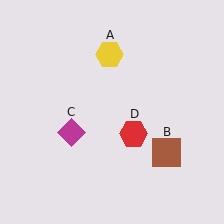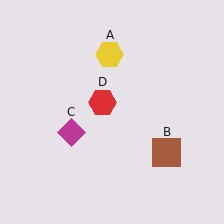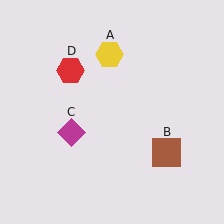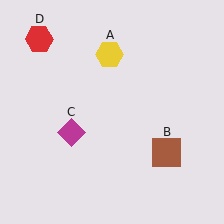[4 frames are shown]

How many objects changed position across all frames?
1 object changed position: red hexagon (object D).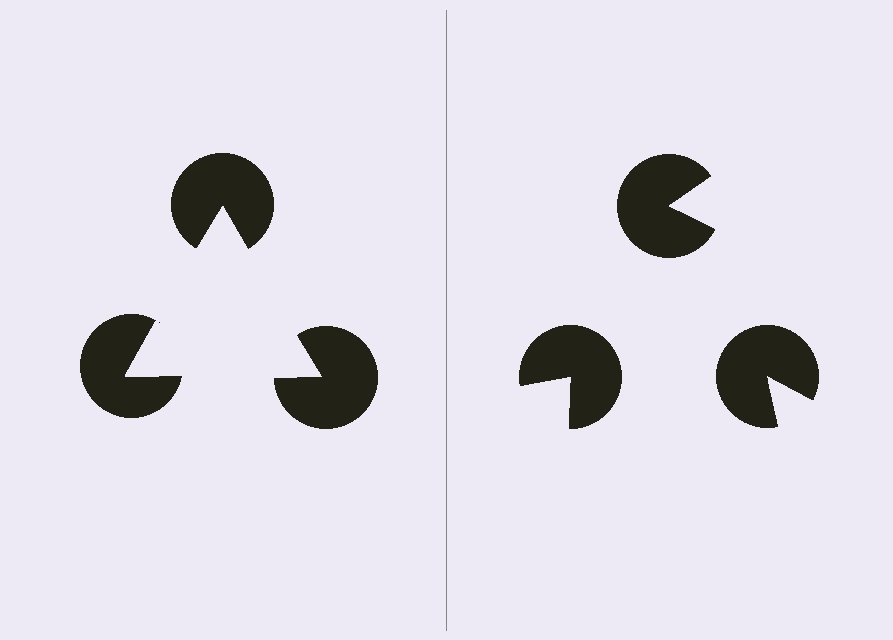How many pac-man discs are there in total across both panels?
6 — 3 on each side.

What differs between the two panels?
The pac-man discs are positioned identically on both sides; only the wedge orientations differ. On the left they align to a triangle; on the right they are misaligned.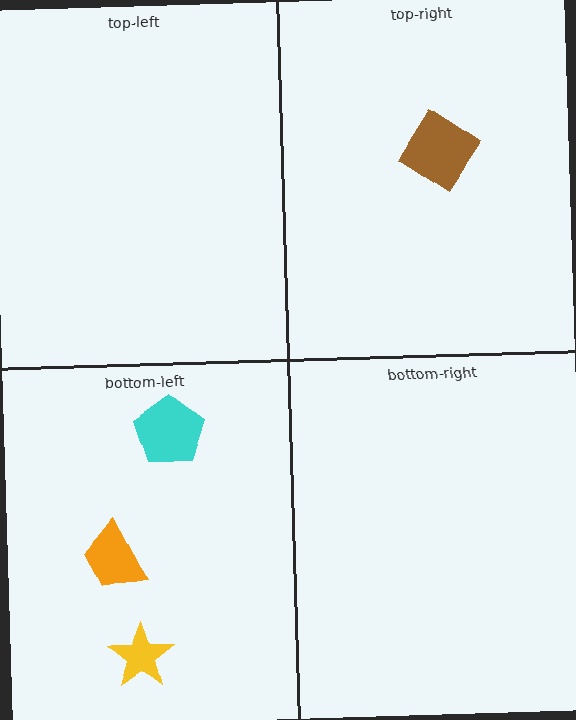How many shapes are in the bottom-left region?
3.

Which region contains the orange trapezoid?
The bottom-left region.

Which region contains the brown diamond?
The top-right region.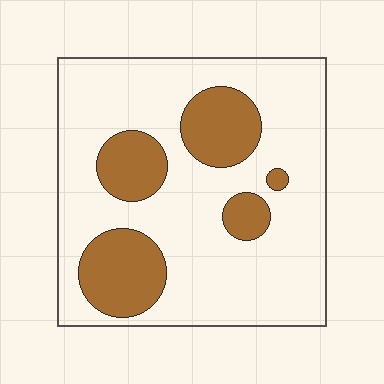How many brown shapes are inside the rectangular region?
5.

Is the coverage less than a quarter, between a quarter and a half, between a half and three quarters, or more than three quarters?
Less than a quarter.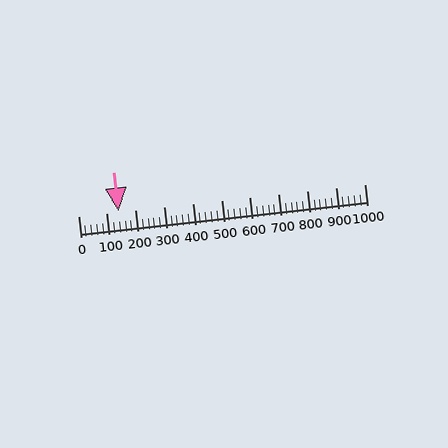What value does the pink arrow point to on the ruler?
The pink arrow points to approximately 140.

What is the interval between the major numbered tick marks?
The major tick marks are spaced 100 units apart.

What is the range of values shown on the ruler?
The ruler shows values from 0 to 1000.